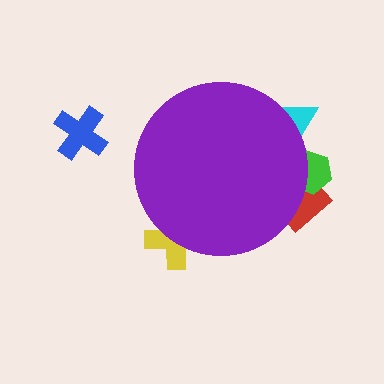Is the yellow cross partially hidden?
Yes, the yellow cross is partially hidden behind the purple circle.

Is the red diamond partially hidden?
Yes, the red diamond is partially hidden behind the purple circle.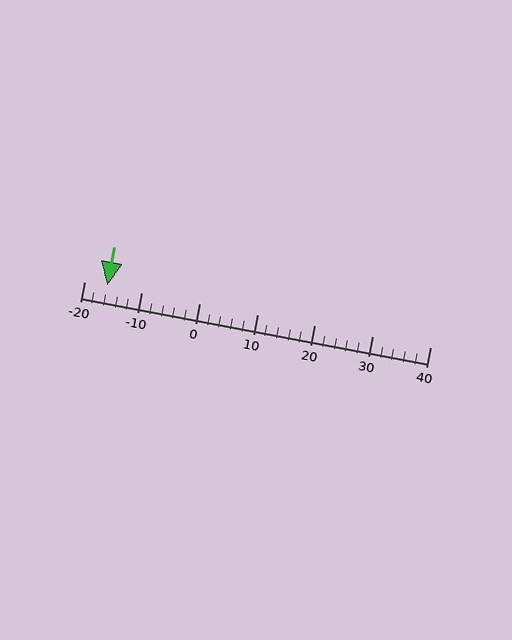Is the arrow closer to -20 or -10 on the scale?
The arrow is closer to -20.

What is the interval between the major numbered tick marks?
The major tick marks are spaced 10 units apart.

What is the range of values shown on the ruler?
The ruler shows values from -20 to 40.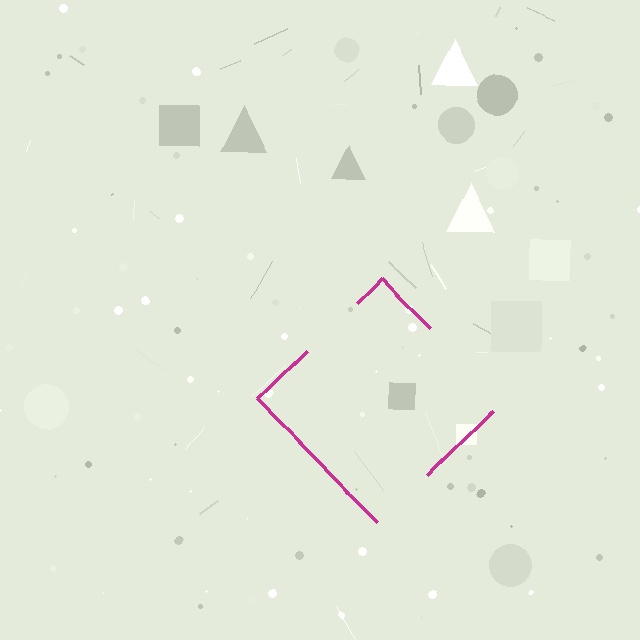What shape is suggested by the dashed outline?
The dashed outline suggests a diamond.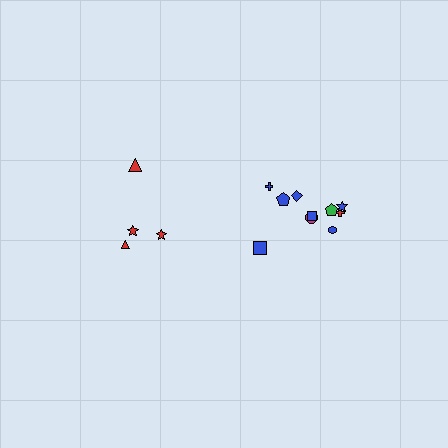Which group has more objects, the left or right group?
The right group.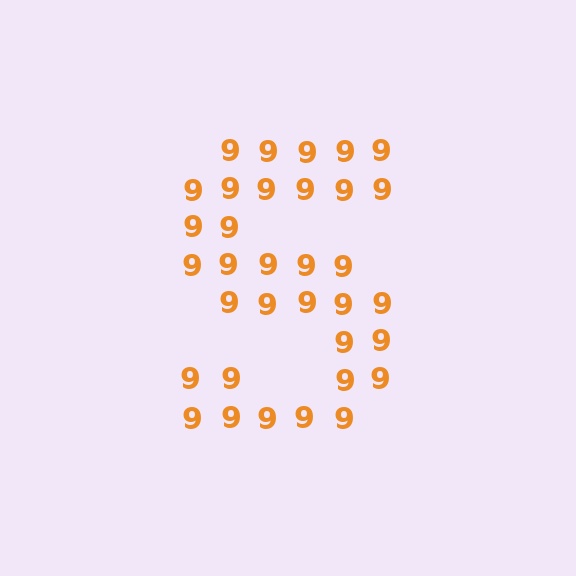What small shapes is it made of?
It is made of small digit 9's.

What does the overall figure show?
The overall figure shows the letter S.